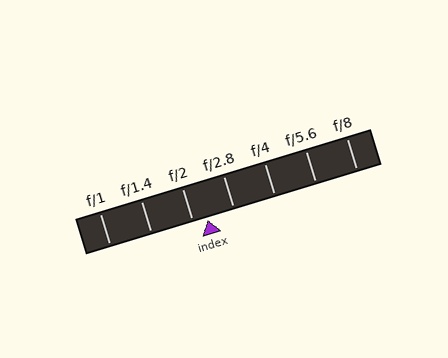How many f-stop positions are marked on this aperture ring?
There are 7 f-stop positions marked.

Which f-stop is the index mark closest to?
The index mark is closest to f/2.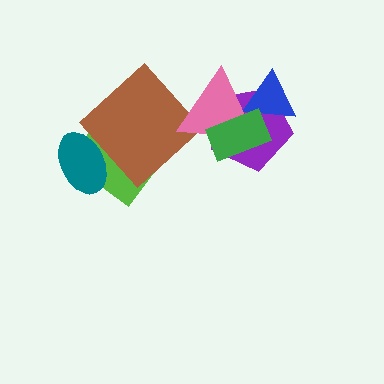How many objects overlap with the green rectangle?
3 objects overlap with the green rectangle.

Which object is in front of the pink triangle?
The green rectangle is in front of the pink triangle.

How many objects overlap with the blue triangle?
3 objects overlap with the blue triangle.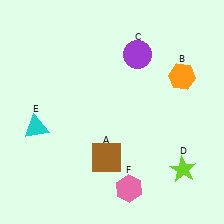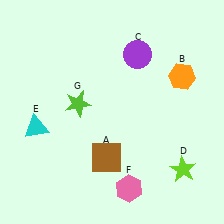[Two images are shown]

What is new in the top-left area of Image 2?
A lime star (G) was added in the top-left area of Image 2.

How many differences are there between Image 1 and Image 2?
There is 1 difference between the two images.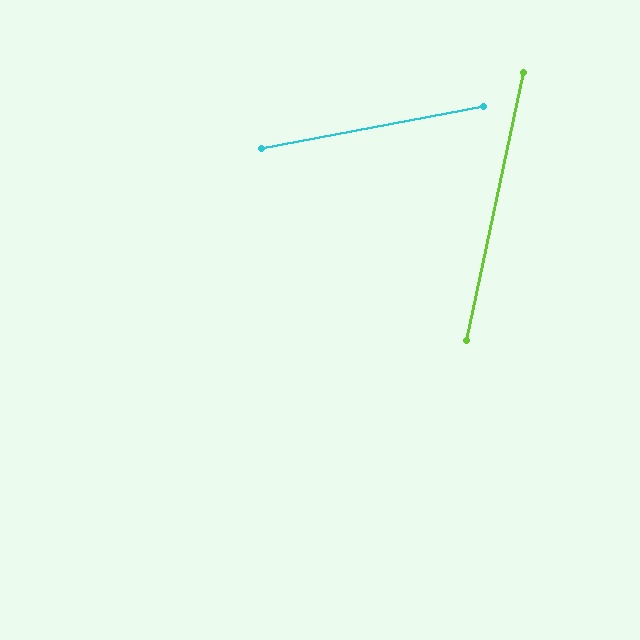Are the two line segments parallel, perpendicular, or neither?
Neither parallel nor perpendicular — they differ by about 67°.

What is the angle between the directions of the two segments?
Approximately 67 degrees.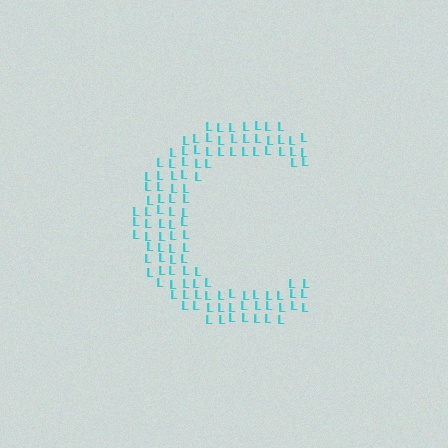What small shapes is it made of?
It is made of small letter L's.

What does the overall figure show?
The overall figure shows the letter C.